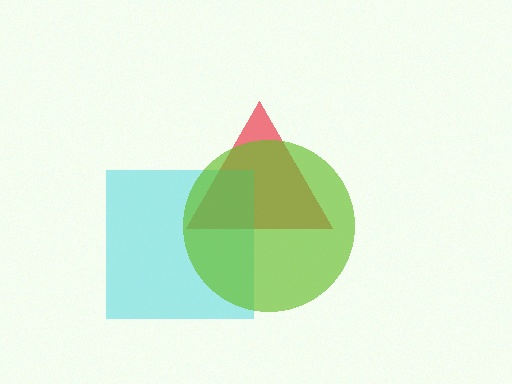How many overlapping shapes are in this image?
There are 3 overlapping shapes in the image.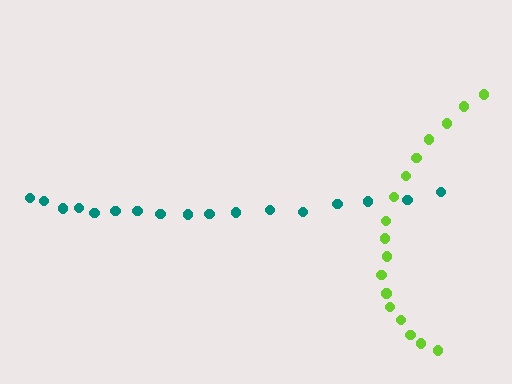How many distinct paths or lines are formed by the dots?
There are 2 distinct paths.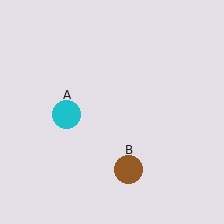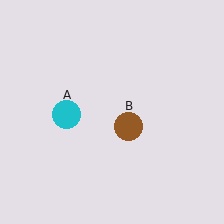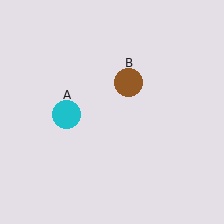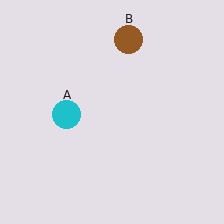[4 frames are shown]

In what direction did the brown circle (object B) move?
The brown circle (object B) moved up.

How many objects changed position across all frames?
1 object changed position: brown circle (object B).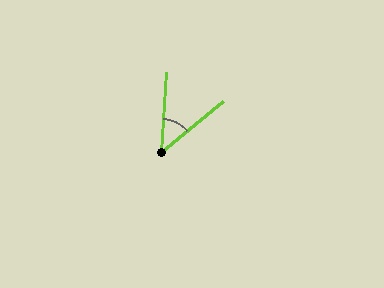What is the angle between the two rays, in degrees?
Approximately 47 degrees.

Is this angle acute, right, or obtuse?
It is acute.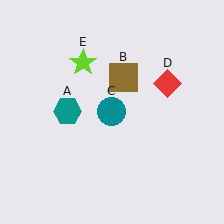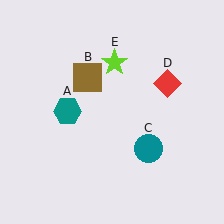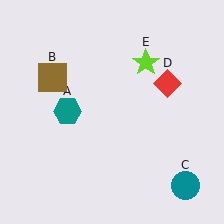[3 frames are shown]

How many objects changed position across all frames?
3 objects changed position: brown square (object B), teal circle (object C), lime star (object E).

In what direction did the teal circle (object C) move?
The teal circle (object C) moved down and to the right.